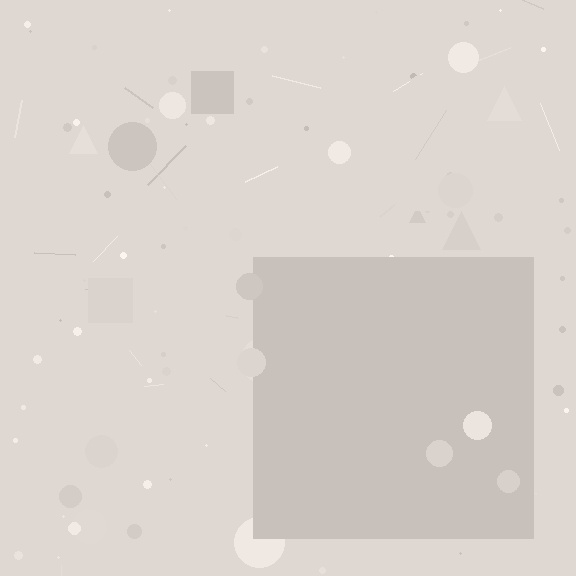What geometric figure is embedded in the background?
A square is embedded in the background.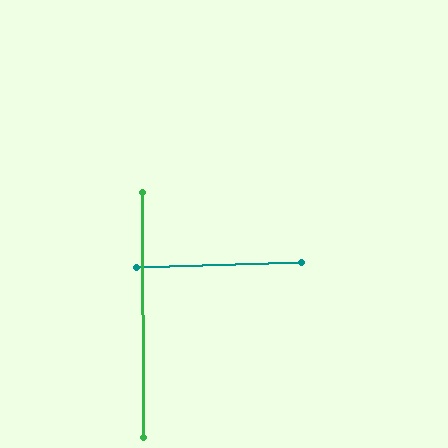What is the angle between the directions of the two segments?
Approximately 88 degrees.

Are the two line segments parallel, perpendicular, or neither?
Perpendicular — they meet at approximately 88°.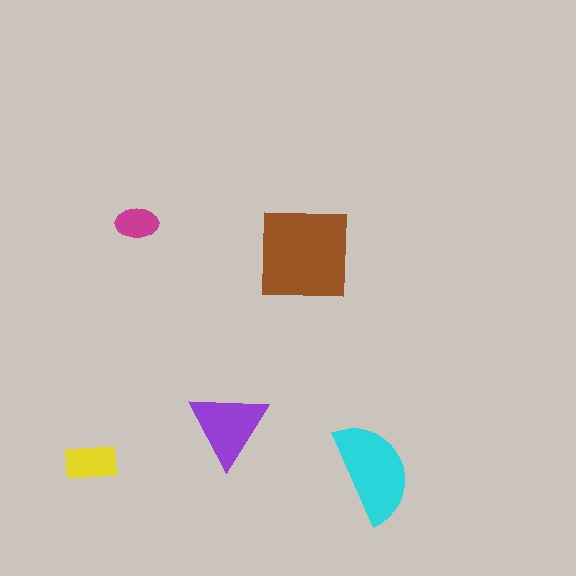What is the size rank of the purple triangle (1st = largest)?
3rd.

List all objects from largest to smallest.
The brown square, the cyan semicircle, the purple triangle, the yellow rectangle, the magenta ellipse.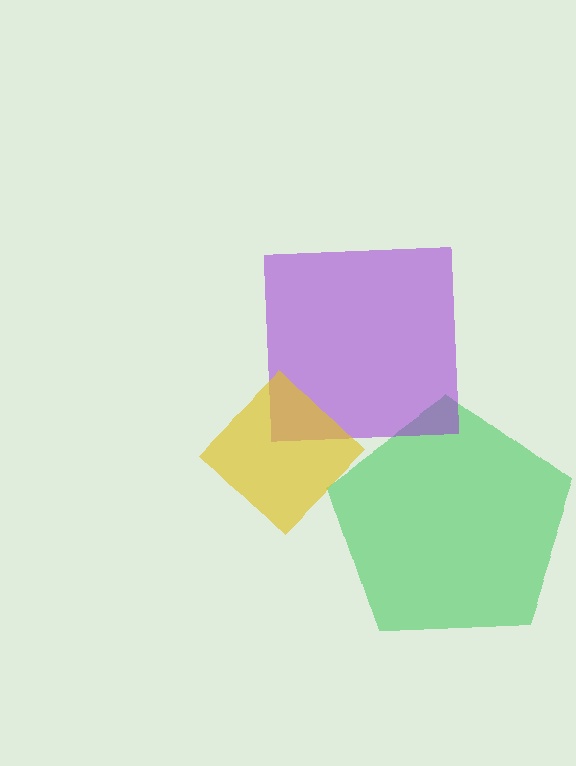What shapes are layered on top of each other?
The layered shapes are: a green pentagon, a purple square, a yellow diamond.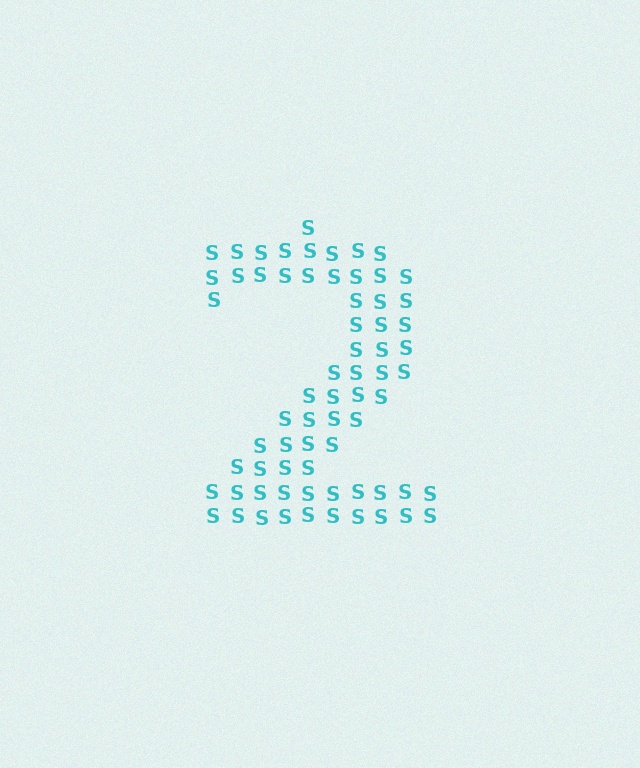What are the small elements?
The small elements are letter S's.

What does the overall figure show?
The overall figure shows the digit 2.